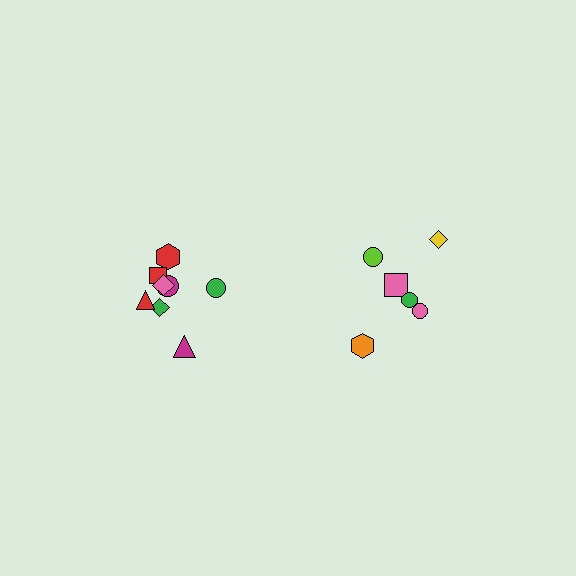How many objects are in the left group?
There are 8 objects.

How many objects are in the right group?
There are 6 objects.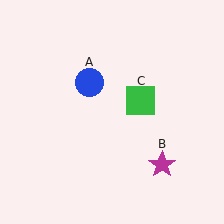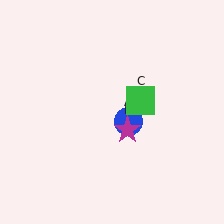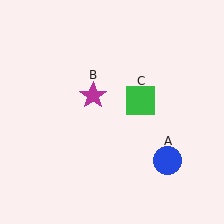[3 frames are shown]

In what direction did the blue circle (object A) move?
The blue circle (object A) moved down and to the right.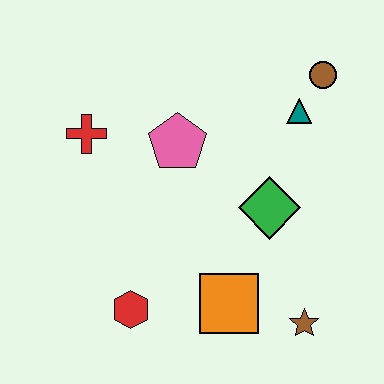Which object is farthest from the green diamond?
The red cross is farthest from the green diamond.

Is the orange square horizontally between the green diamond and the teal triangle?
No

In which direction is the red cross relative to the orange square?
The red cross is above the orange square.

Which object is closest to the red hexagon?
The orange square is closest to the red hexagon.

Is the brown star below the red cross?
Yes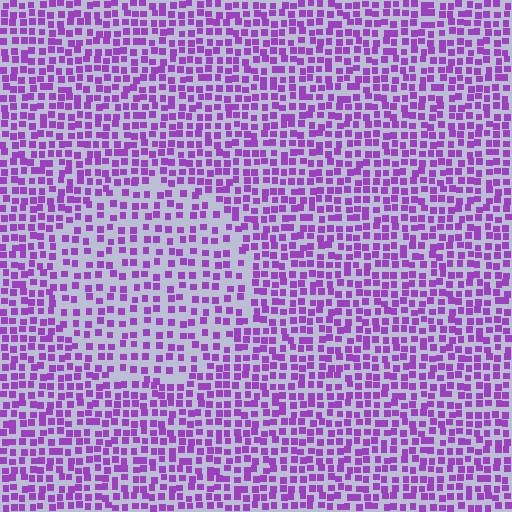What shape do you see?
I see a circle.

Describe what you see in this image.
The image contains small purple elements arranged at two different densities. A circle-shaped region is visible where the elements are less densely packed than the surrounding area.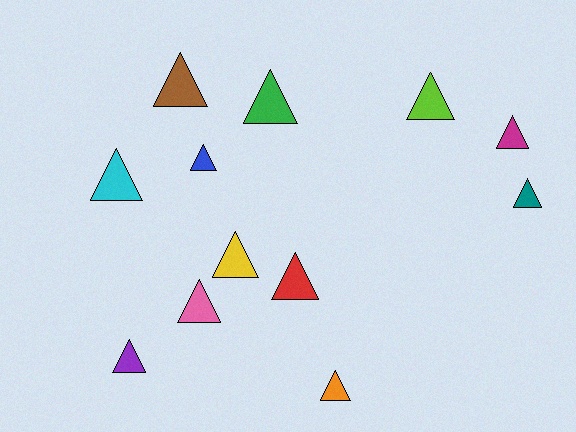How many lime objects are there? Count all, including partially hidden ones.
There is 1 lime object.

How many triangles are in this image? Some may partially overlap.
There are 12 triangles.